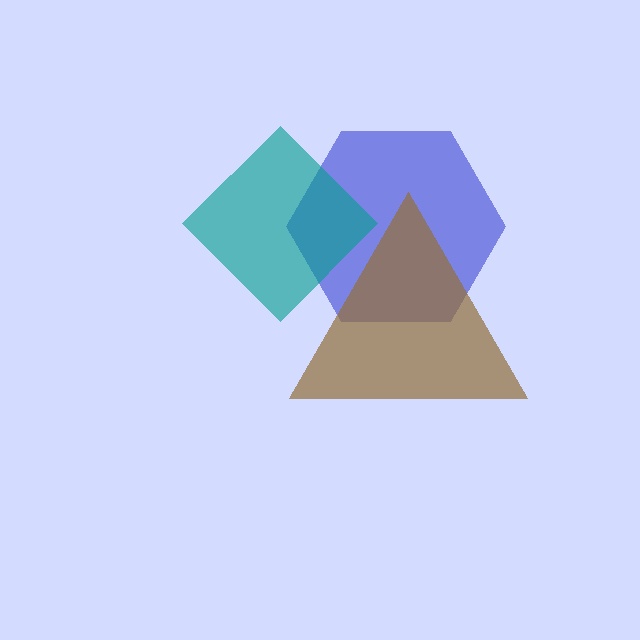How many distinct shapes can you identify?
There are 3 distinct shapes: a blue hexagon, a brown triangle, a teal diamond.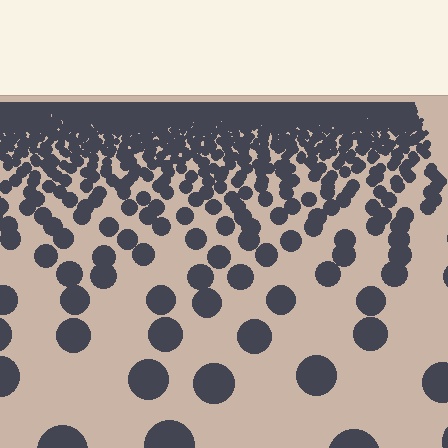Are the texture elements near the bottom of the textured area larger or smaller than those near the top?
Larger. Near the bottom, elements are closer to the viewer and appear at a bigger on-screen size.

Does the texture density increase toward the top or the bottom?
Density increases toward the top.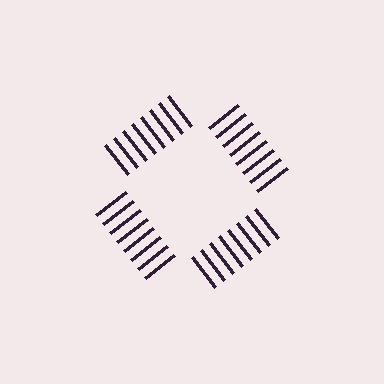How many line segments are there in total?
32 — 8 along each of the 4 edges.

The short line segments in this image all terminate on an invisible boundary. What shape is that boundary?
An illusory square — the line segments terminate on its edges but no continuous stroke is drawn.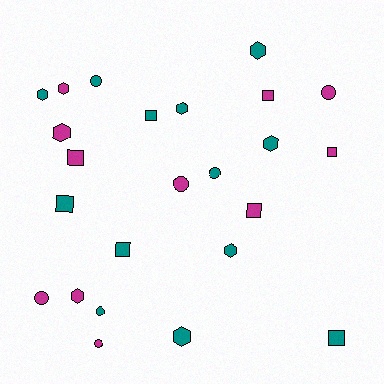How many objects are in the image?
There are 24 objects.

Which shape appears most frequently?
Hexagon, with 9 objects.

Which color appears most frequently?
Teal, with 13 objects.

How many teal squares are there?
There are 4 teal squares.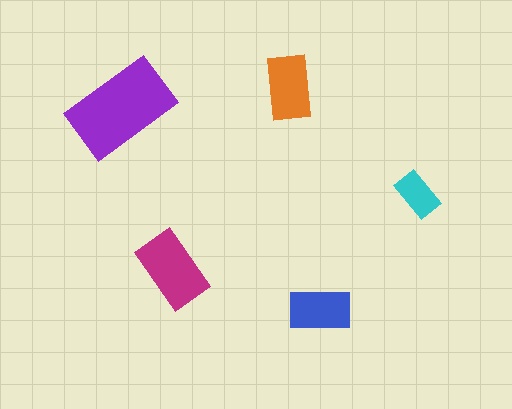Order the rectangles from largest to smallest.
the purple one, the magenta one, the orange one, the blue one, the cyan one.